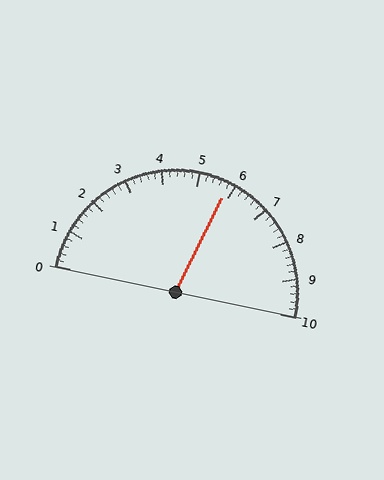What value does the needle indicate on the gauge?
The needle indicates approximately 5.8.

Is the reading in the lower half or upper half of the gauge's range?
The reading is in the upper half of the range (0 to 10).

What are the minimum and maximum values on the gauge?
The gauge ranges from 0 to 10.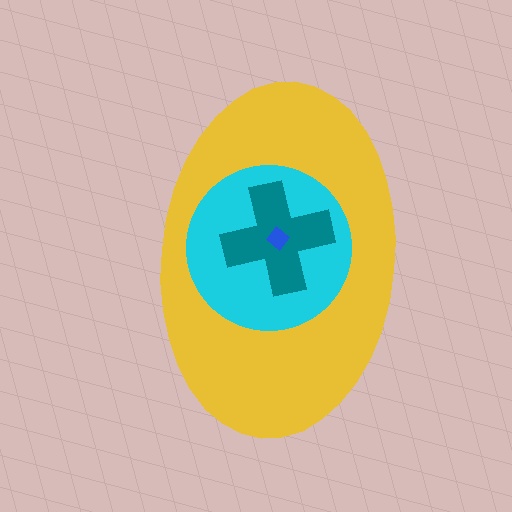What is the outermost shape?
The yellow ellipse.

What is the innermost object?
The blue diamond.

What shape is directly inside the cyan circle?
The teal cross.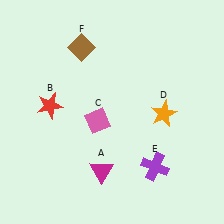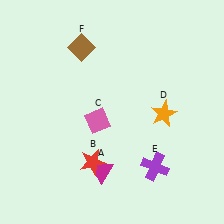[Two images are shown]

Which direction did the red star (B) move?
The red star (B) moved down.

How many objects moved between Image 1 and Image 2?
1 object moved between the two images.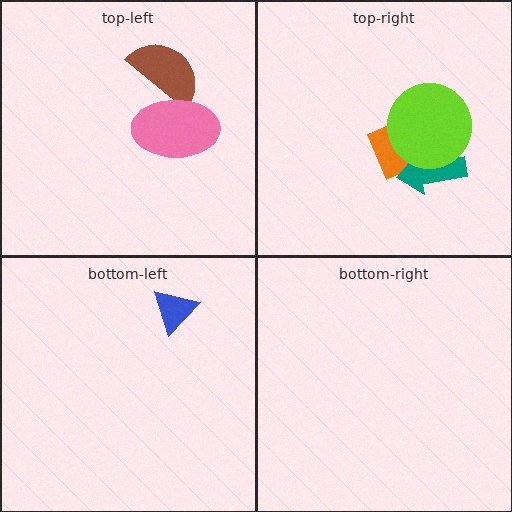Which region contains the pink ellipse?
The top-left region.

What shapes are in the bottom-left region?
The blue triangle.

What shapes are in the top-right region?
The orange rectangle, the teal arrow, the lime circle.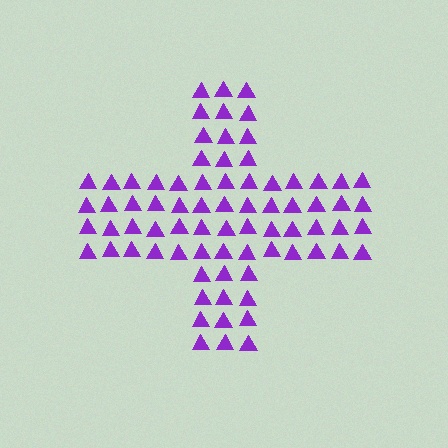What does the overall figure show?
The overall figure shows a cross.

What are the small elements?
The small elements are triangles.